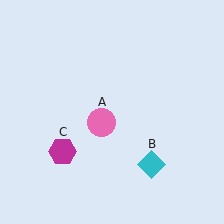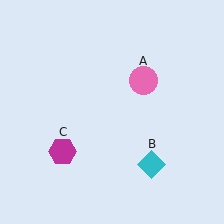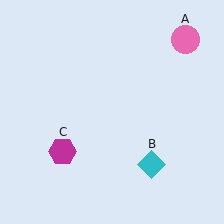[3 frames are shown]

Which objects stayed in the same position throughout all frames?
Cyan diamond (object B) and magenta hexagon (object C) remained stationary.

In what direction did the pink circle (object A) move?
The pink circle (object A) moved up and to the right.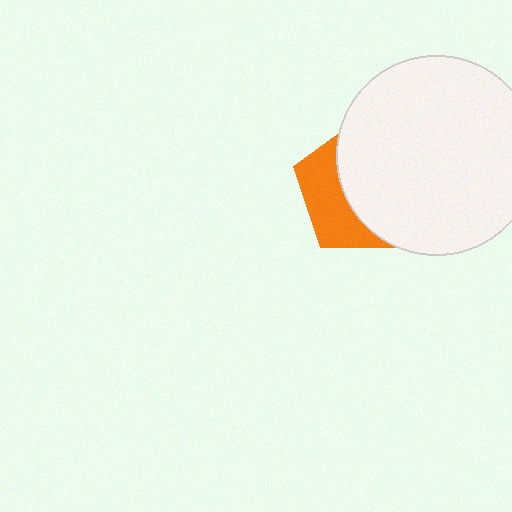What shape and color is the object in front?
The object in front is a white circle.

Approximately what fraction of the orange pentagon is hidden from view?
Roughly 64% of the orange pentagon is hidden behind the white circle.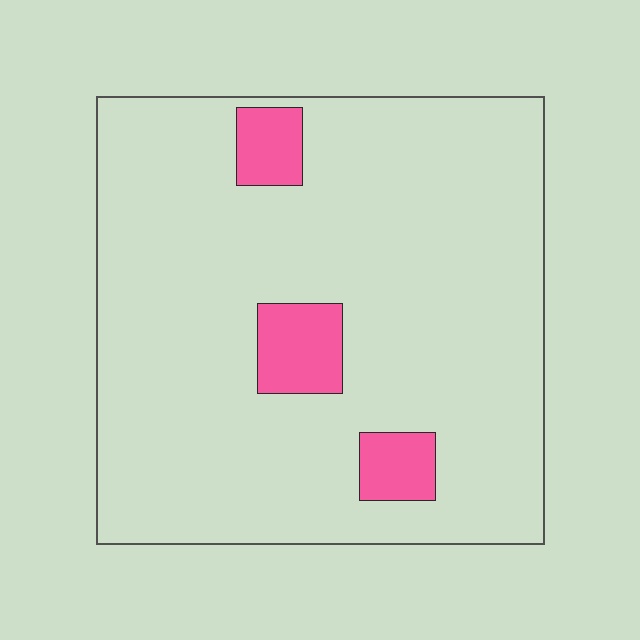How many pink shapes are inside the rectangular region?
3.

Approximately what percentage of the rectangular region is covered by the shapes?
Approximately 10%.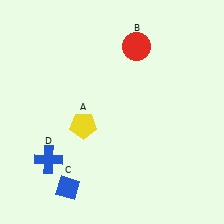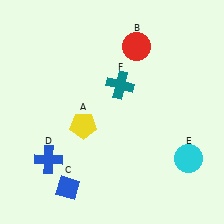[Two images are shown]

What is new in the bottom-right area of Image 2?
A cyan circle (E) was added in the bottom-right area of Image 2.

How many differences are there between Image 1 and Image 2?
There are 2 differences between the two images.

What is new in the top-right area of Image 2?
A teal cross (F) was added in the top-right area of Image 2.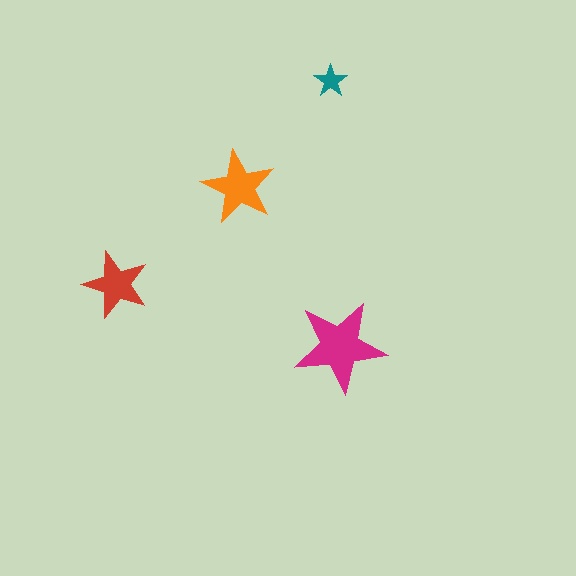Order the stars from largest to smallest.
the magenta one, the orange one, the red one, the teal one.